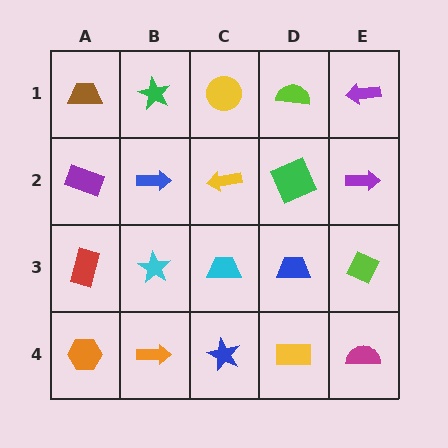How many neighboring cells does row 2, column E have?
3.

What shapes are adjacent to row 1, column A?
A purple rectangle (row 2, column A), a green star (row 1, column B).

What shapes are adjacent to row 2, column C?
A yellow circle (row 1, column C), a cyan trapezoid (row 3, column C), a blue arrow (row 2, column B), a green square (row 2, column D).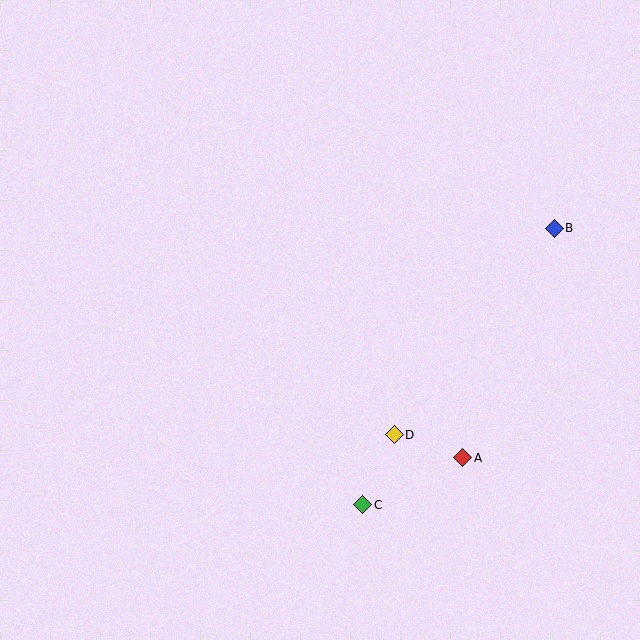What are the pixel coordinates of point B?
Point B is at (554, 228).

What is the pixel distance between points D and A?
The distance between D and A is 72 pixels.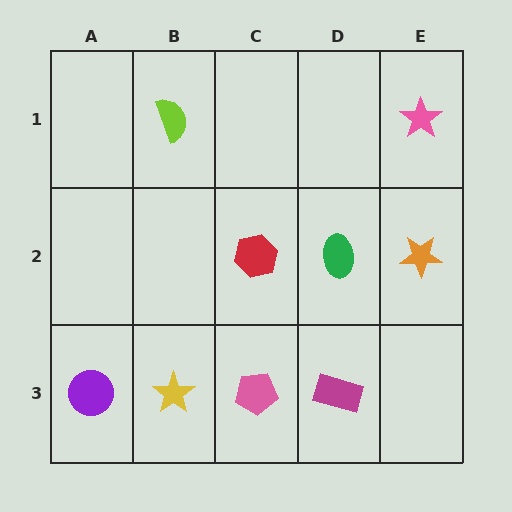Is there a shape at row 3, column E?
No, that cell is empty.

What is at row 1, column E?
A pink star.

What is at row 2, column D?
A green ellipse.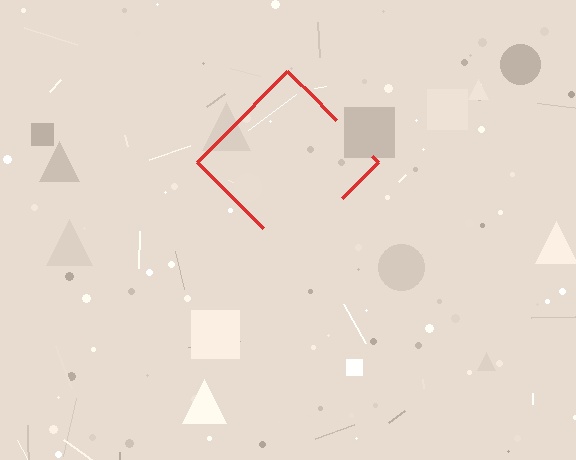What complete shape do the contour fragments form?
The contour fragments form a diamond.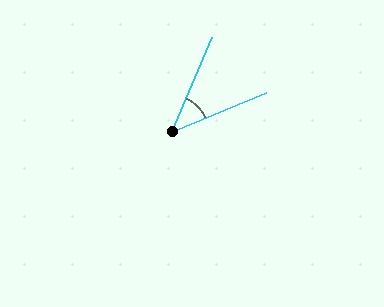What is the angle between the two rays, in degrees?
Approximately 44 degrees.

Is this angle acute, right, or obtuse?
It is acute.